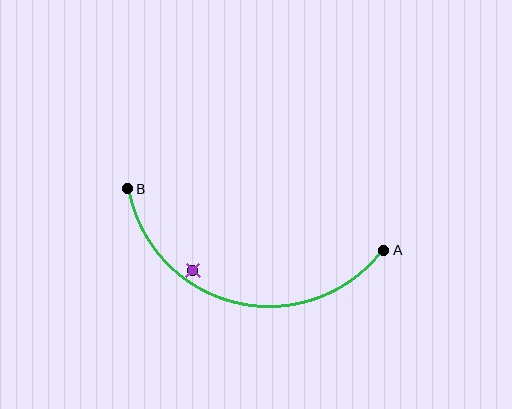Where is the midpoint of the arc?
The arc midpoint is the point on the curve farthest from the straight line joining A and B. It sits below that line.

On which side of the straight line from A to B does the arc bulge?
The arc bulges below the straight line connecting A and B.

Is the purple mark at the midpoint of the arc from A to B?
No — the purple mark does not lie on the arc at all. It sits slightly inside the curve.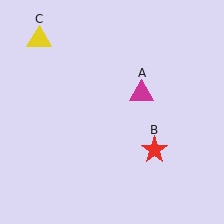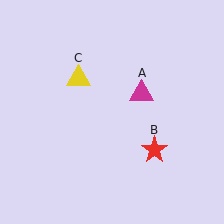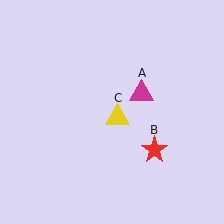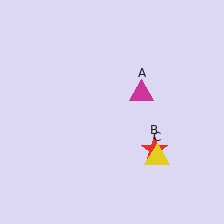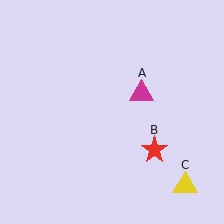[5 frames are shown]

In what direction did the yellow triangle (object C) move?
The yellow triangle (object C) moved down and to the right.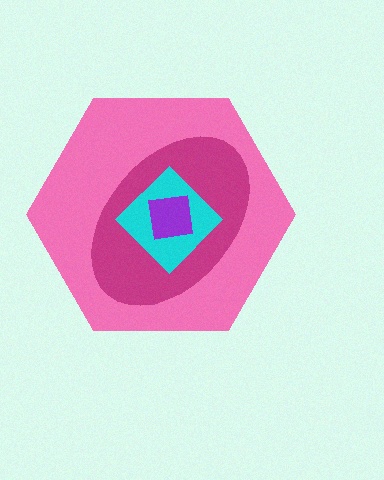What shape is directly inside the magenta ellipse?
The cyan diamond.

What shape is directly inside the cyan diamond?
The purple square.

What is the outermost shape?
The pink hexagon.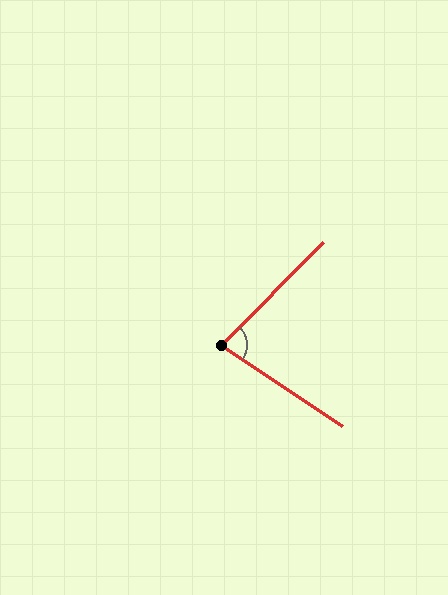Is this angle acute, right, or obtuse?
It is acute.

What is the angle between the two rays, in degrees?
Approximately 79 degrees.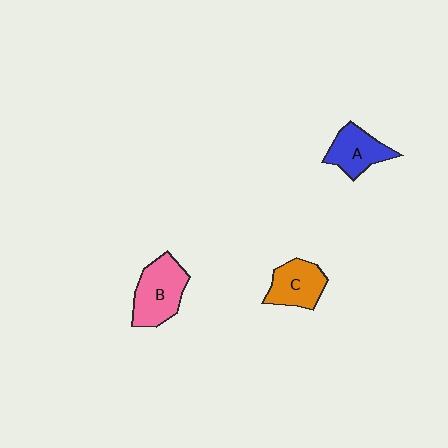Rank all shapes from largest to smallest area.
From largest to smallest: B (pink), C (orange), A (blue).